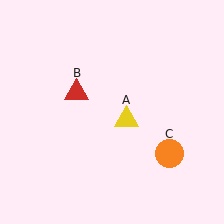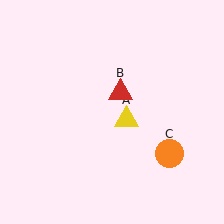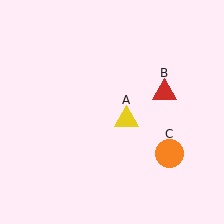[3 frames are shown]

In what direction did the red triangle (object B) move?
The red triangle (object B) moved right.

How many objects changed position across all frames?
1 object changed position: red triangle (object B).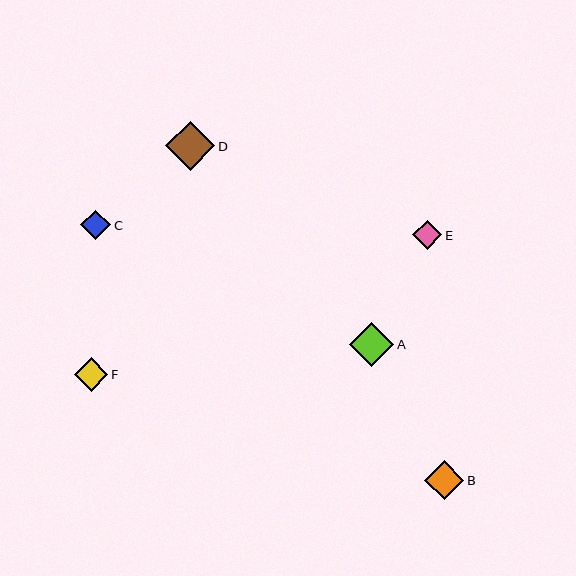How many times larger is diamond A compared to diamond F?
Diamond A is approximately 1.3 times the size of diamond F.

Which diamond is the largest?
Diamond D is the largest with a size of approximately 49 pixels.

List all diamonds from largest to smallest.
From largest to smallest: D, A, B, F, C, E.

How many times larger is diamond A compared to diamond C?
Diamond A is approximately 1.5 times the size of diamond C.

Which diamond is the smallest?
Diamond E is the smallest with a size of approximately 29 pixels.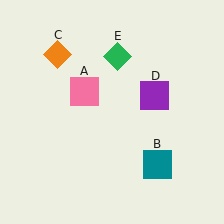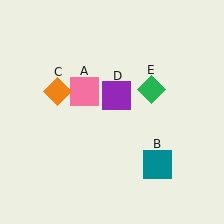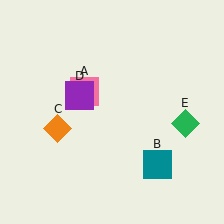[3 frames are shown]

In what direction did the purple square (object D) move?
The purple square (object D) moved left.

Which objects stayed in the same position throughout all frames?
Pink square (object A) and teal square (object B) remained stationary.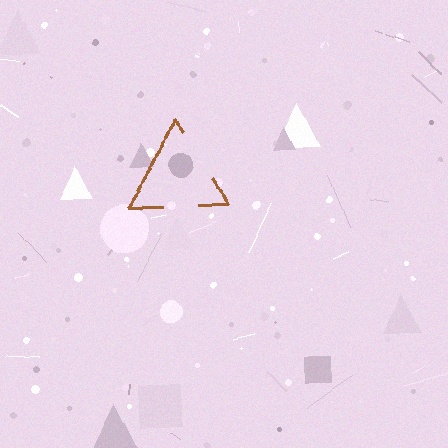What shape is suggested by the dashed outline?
The dashed outline suggests a triangle.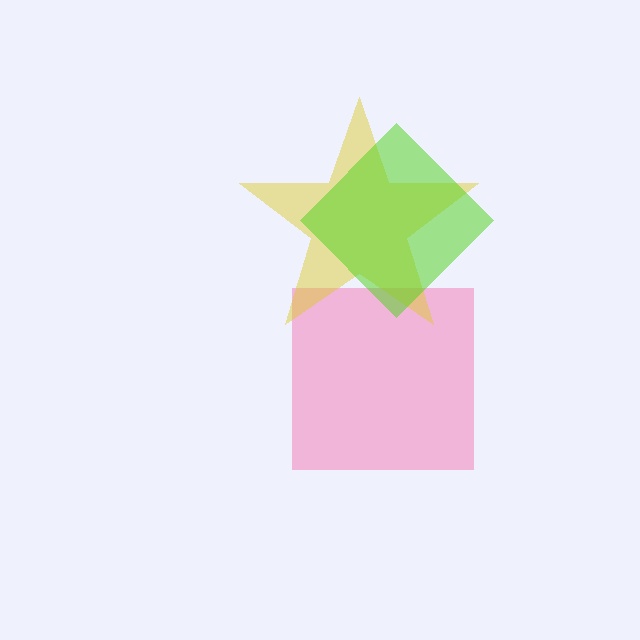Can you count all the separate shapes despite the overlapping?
Yes, there are 3 separate shapes.